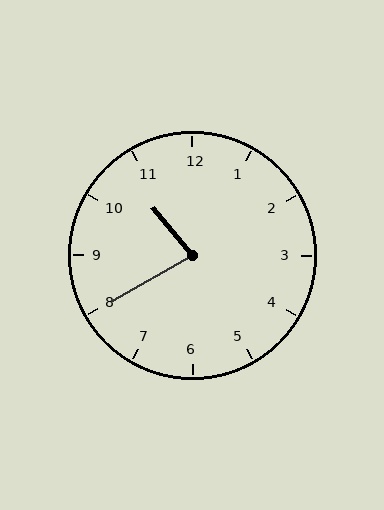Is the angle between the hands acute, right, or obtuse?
It is acute.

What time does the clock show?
10:40.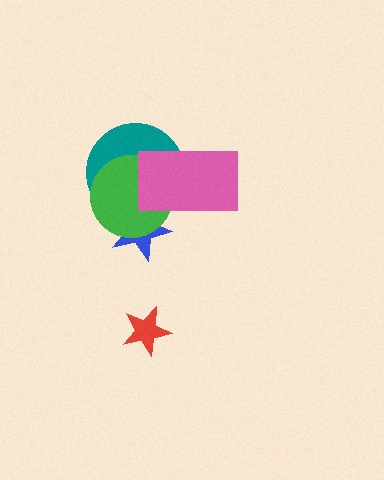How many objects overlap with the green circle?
3 objects overlap with the green circle.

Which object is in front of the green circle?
The pink rectangle is in front of the green circle.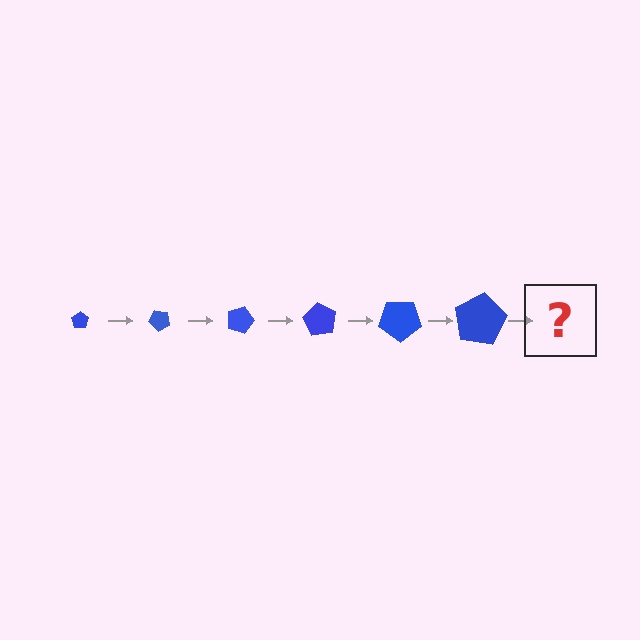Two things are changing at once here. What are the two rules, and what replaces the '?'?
The two rules are that the pentagon grows larger each step and it rotates 45 degrees each step. The '?' should be a pentagon, larger than the previous one and rotated 270 degrees from the start.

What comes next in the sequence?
The next element should be a pentagon, larger than the previous one and rotated 270 degrees from the start.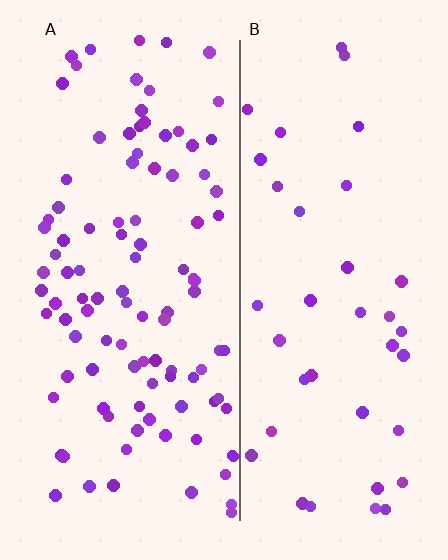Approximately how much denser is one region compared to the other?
Approximately 2.6× — region A over region B.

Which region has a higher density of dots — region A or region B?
A (the left).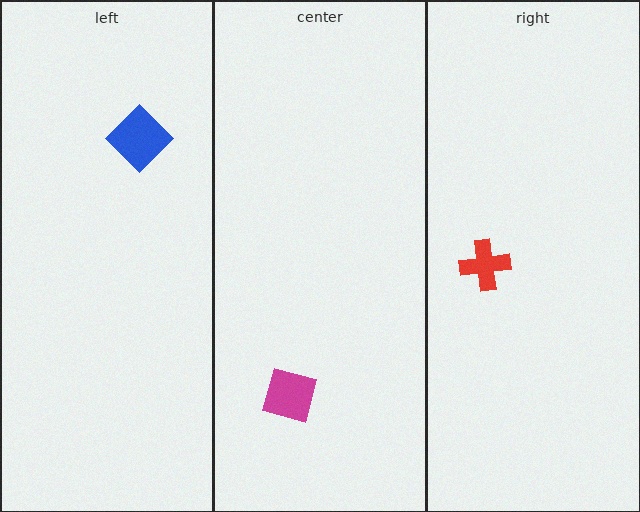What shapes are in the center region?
The magenta square.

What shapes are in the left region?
The blue diamond.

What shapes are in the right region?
The red cross.